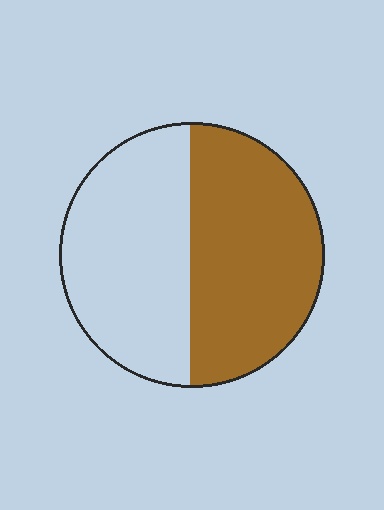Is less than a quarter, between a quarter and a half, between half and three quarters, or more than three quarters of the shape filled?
Between half and three quarters.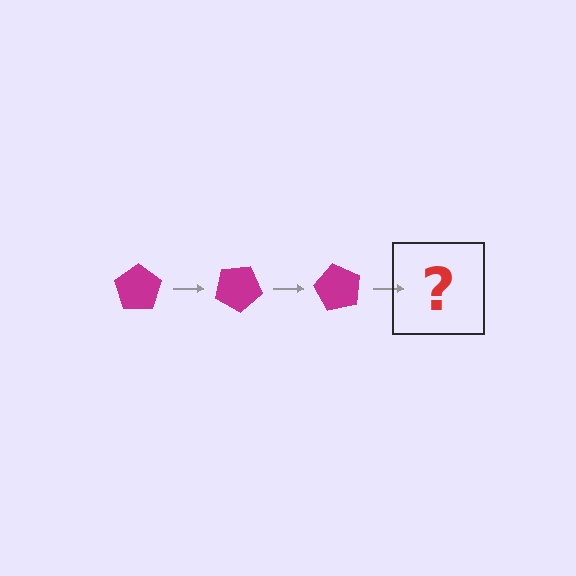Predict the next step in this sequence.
The next step is a magenta pentagon rotated 90 degrees.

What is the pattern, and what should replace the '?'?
The pattern is that the pentagon rotates 30 degrees each step. The '?' should be a magenta pentagon rotated 90 degrees.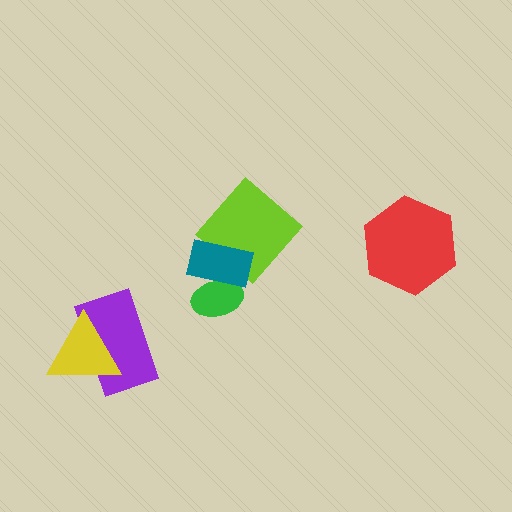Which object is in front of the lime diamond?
The teal rectangle is in front of the lime diamond.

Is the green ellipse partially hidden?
Yes, it is partially covered by another shape.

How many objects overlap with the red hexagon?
0 objects overlap with the red hexagon.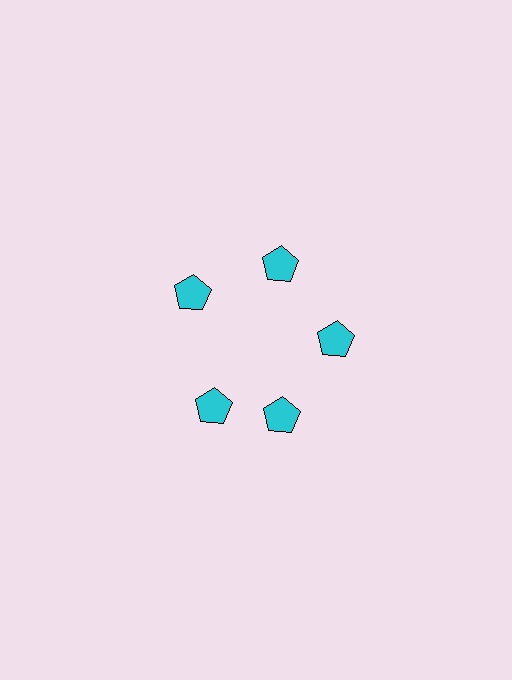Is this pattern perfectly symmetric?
No. The 5 cyan pentagons are arranged in a ring, but one element near the 8 o'clock position is rotated out of alignment along the ring, breaking the 5-fold rotational symmetry.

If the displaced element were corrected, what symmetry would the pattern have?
It would have 5-fold rotational symmetry — the pattern would map onto itself every 72 degrees.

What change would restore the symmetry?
The symmetry would be restored by rotating it back into even spacing with its neighbors so that all 5 pentagons sit at equal angles and equal distance from the center.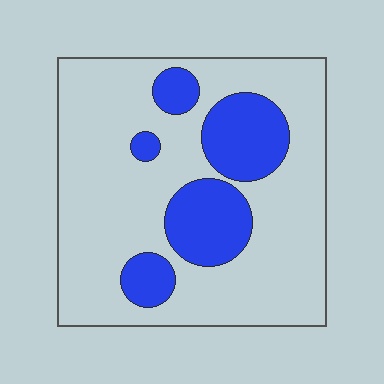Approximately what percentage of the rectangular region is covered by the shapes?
Approximately 25%.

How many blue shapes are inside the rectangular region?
5.